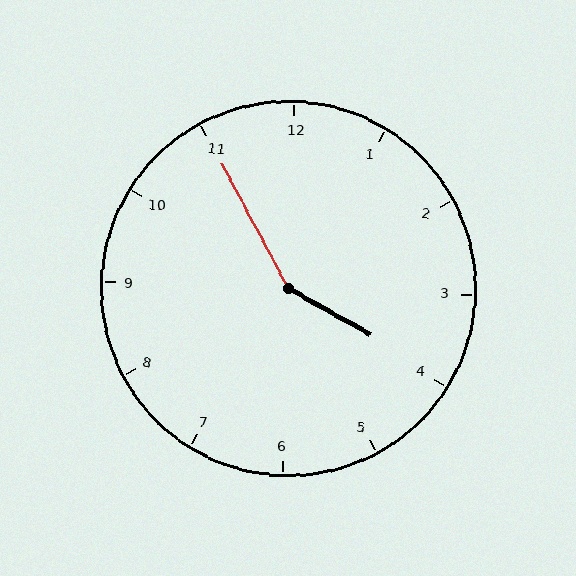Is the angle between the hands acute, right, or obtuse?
It is obtuse.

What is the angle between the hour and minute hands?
Approximately 148 degrees.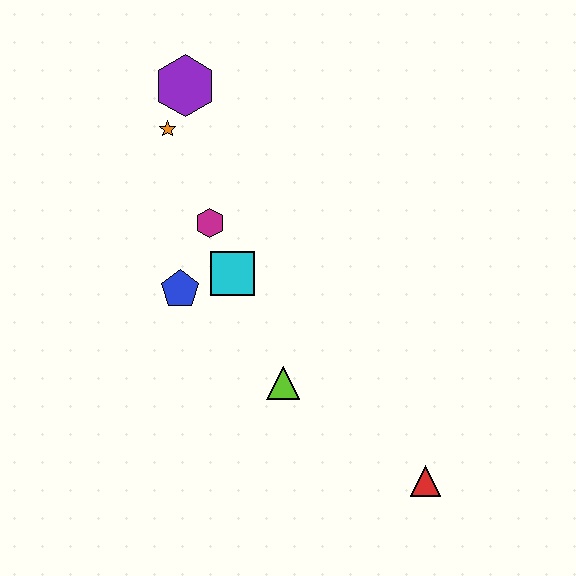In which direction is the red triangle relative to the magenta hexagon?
The red triangle is below the magenta hexagon.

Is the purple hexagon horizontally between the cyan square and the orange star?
Yes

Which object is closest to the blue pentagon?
The cyan square is closest to the blue pentagon.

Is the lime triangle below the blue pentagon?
Yes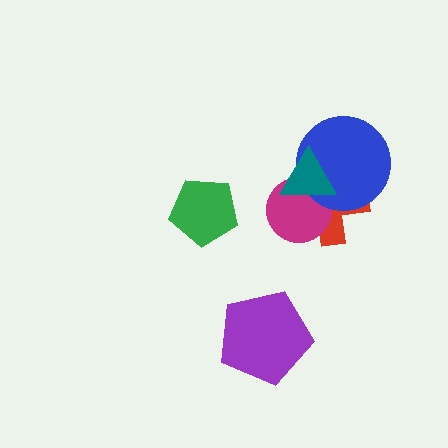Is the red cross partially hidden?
Yes, it is partially covered by another shape.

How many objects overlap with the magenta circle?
3 objects overlap with the magenta circle.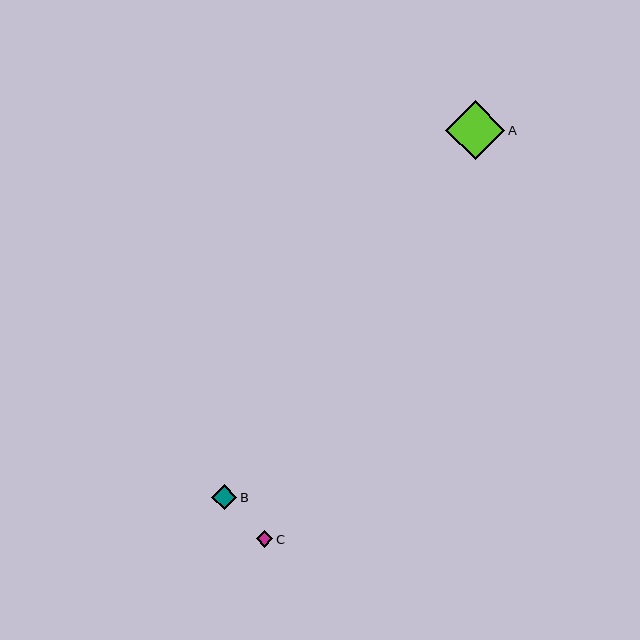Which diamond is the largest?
Diamond A is the largest with a size of approximately 59 pixels.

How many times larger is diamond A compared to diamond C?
Diamond A is approximately 3.5 times the size of diamond C.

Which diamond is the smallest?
Diamond C is the smallest with a size of approximately 17 pixels.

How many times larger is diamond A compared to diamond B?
Diamond A is approximately 2.4 times the size of diamond B.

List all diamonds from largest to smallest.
From largest to smallest: A, B, C.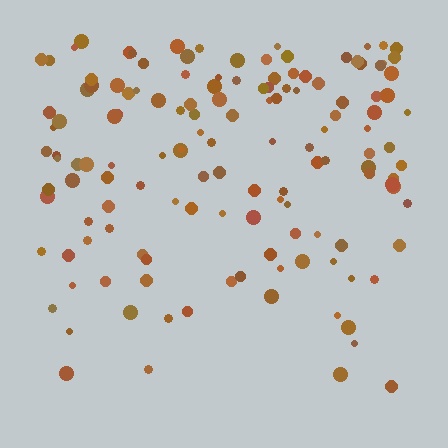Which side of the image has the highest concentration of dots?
The top.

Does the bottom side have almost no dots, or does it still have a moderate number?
Still a moderate number, just noticeably fewer than the top.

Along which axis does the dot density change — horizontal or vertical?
Vertical.